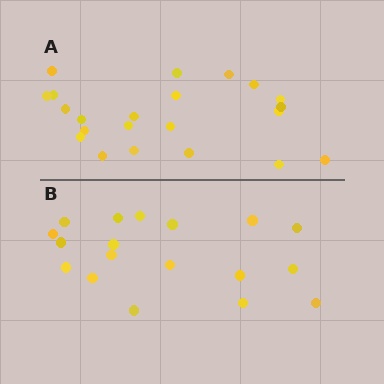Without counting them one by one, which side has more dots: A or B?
Region A (the top region) has more dots.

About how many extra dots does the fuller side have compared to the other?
Region A has about 4 more dots than region B.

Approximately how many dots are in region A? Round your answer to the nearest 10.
About 20 dots. (The exact count is 22, which rounds to 20.)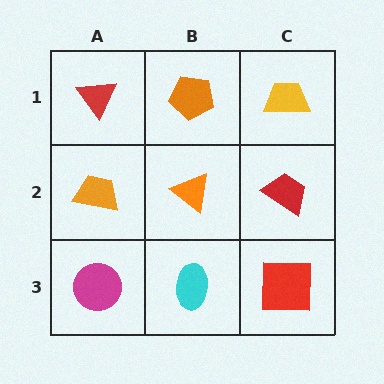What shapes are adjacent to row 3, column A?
An orange trapezoid (row 2, column A), a cyan ellipse (row 3, column B).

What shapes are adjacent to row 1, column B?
An orange triangle (row 2, column B), a red triangle (row 1, column A), a yellow trapezoid (row 1, column C).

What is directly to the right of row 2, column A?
An orange triangle.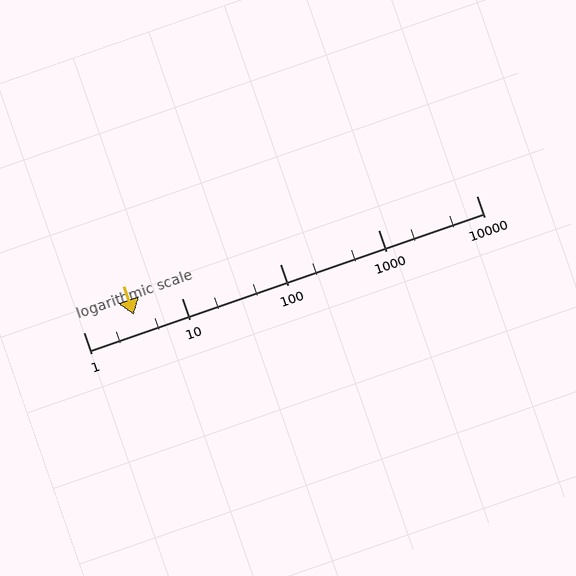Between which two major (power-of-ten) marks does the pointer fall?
The pointer is between 1 and 10.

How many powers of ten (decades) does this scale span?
The scale spans 4 decades, from 1 to 10000.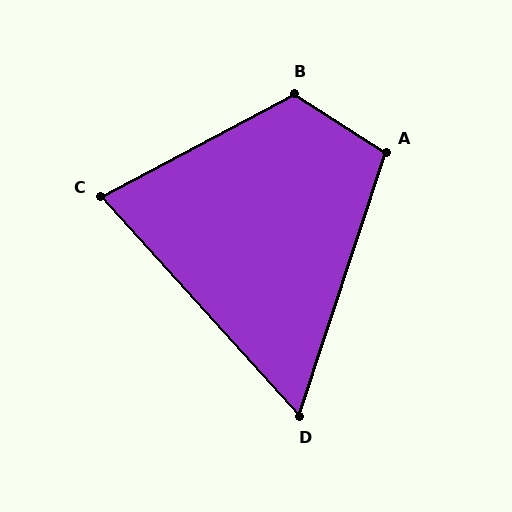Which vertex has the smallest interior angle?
D, at approximately 60 degrees.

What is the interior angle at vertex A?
Approximately 104 degrees (obtuse).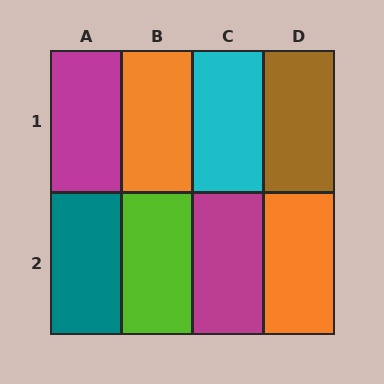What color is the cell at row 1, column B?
Orange.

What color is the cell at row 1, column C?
Cyan.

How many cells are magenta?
2 cells are magenta.